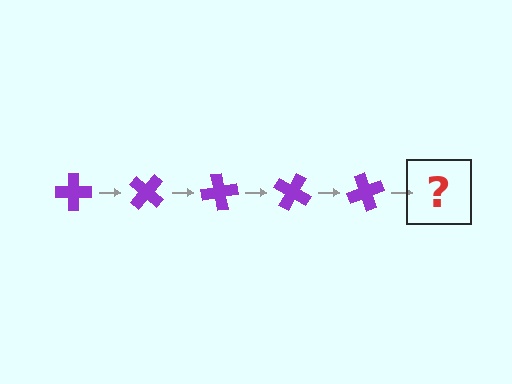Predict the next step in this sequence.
The next step is a purple cross rotated 200 degrees.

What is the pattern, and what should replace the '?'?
The pattern is that the cross rotates 40 degrees each step. The '?' should be a purple cross rotated 200 degrees.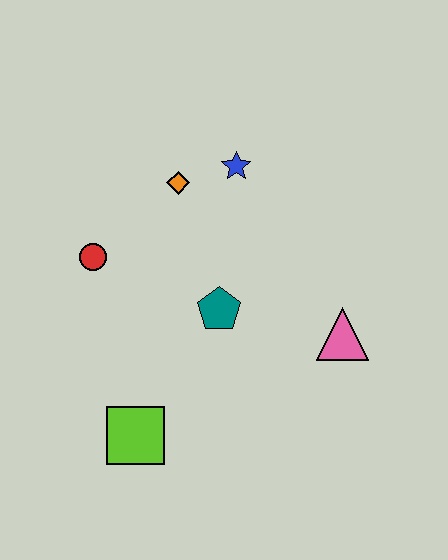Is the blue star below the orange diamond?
No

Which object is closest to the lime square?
The teal pentagon is closest to the lime square.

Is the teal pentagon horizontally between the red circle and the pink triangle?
Yes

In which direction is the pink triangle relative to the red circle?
The pink triangle is to the right of the red circle.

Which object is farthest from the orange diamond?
The lime square is farthest from the orange diamond.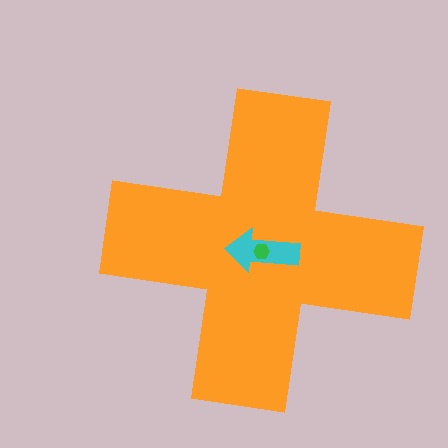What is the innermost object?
The green hexagon.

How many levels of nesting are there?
3.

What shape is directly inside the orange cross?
The cyan arrow.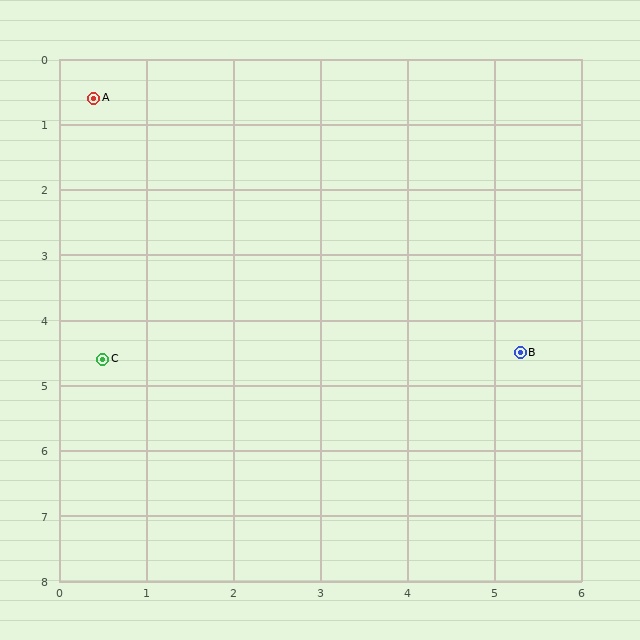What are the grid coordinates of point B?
Point B is at approximately (5.3, 4.5).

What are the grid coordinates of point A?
Point A is at approximately (0.4, 0.6).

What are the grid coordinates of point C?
Point C is at approximately (0.5, 4.6).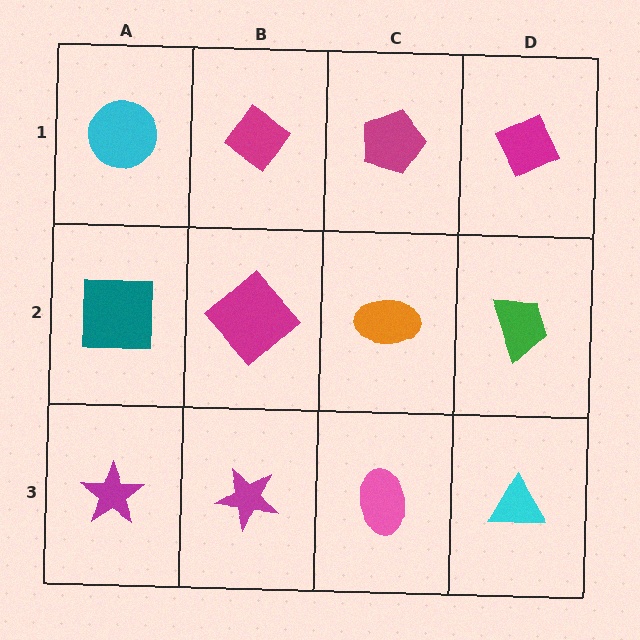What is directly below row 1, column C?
An orange ellipse.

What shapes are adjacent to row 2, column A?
A cyan circle (row 1, column A), a magenta star (row 3, column A), a magenta diamond (row 2, column B).